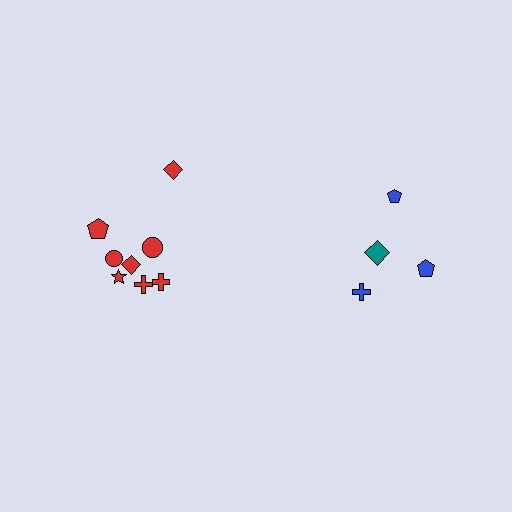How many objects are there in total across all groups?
There are 12 objects.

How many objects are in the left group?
There are 8 objects.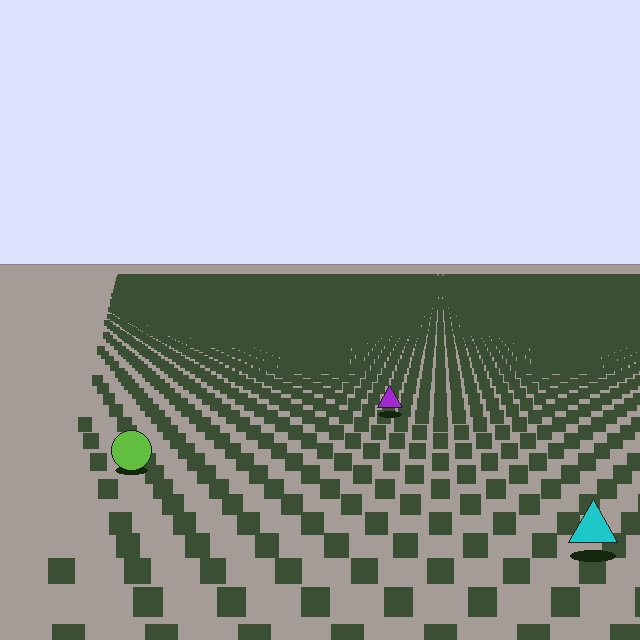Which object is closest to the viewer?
The cyan triangle is closest. The texture marks near it are larger and more spread out.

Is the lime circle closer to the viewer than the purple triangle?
Yes. The lime circle is closer — you can tell from the texture gradient: the ground texture is coarser near it.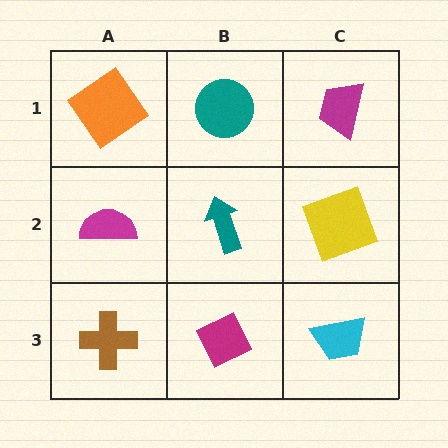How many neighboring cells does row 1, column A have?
2.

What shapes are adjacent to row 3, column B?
A teal arrow (row 2, column B), a brown cross (row 3, column A), a cyan trapezoid (row 3, column C).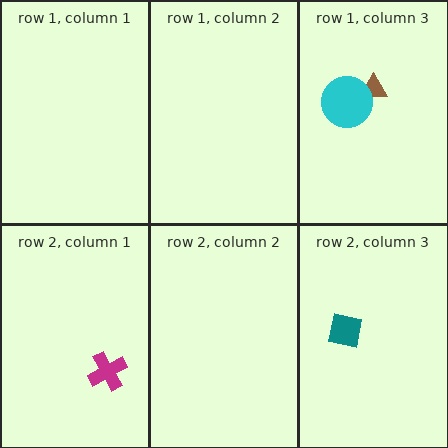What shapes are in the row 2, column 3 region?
The teal square.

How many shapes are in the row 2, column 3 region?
1.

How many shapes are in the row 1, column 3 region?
2.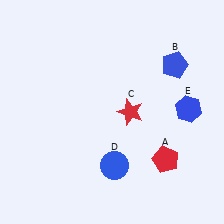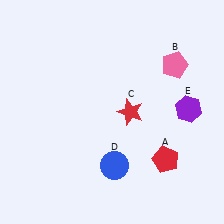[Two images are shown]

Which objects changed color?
B changed from blue to pink. E changed from blue to purple.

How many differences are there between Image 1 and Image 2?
There are 2 differences between the two images.